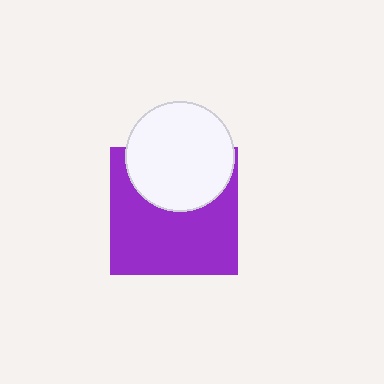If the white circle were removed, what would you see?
You would see the complete purple square.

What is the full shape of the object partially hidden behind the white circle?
The partially hidden object is a purple square.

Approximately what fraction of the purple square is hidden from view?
Roughly 35% of the purple square is hidden behind the white circle.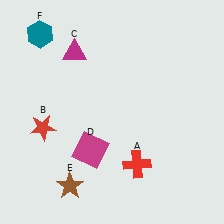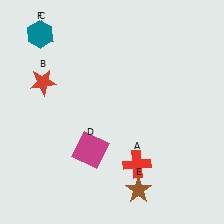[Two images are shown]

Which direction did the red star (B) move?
The red star (B) moved up.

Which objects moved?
The objects that moved are: the red star (B), the magenta triangle (C), the brown star (E).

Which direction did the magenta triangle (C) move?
The magenta triangle (C) moved left.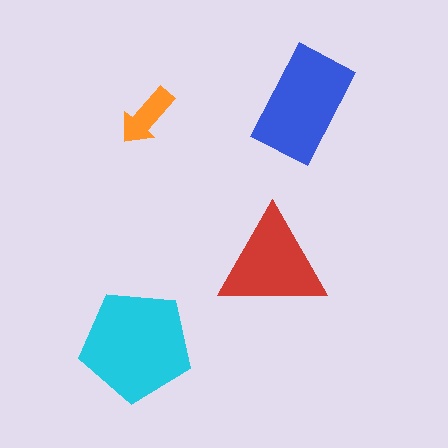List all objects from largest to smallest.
The cyan pentagon, the blue rectangle, the red triangle, the orange arrow.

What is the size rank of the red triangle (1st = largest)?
3rd.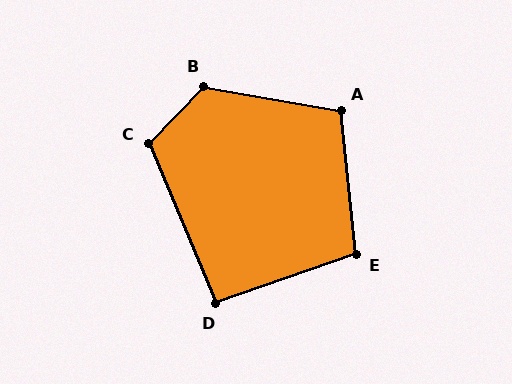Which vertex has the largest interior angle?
B, at approximately 124 degrees.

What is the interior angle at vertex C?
Approximately 113 degrees (obtuse).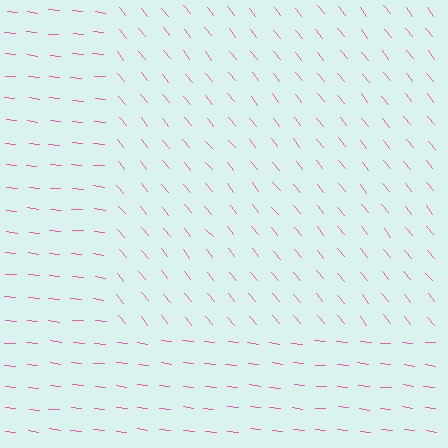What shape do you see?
I see a rectangle.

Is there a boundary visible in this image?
Yes, there is a texture boundary formed by a change in line orientation.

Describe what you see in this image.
The image is filled with small pink line segments. A rectangle region in the image has lines oriented differently from the surrounding lines, creating a visible texture boundary.